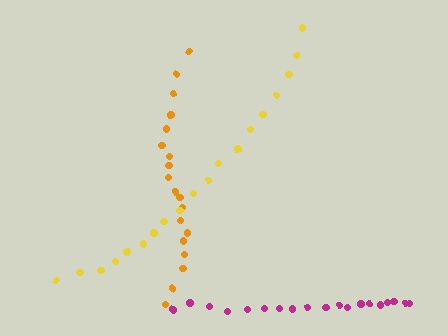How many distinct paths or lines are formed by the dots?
There are 3 distinct paths.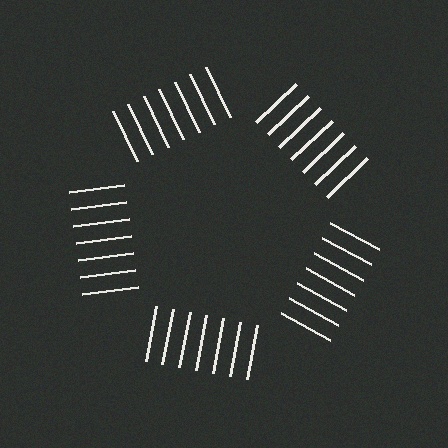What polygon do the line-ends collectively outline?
An illusory pentagon — the line segments terminate on its edges but no continuous stroke is drawn.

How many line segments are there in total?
35 — 7 along each of the 5 edges.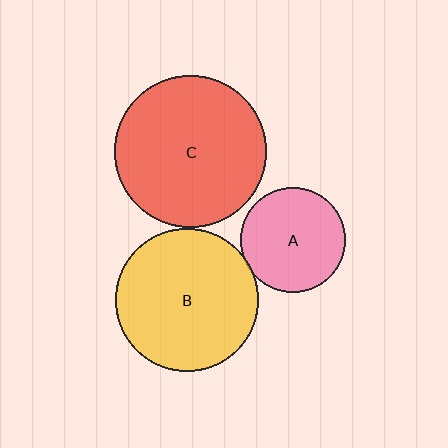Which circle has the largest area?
Circle C (red).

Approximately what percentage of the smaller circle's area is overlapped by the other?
Approximately 5%.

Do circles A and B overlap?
Yes.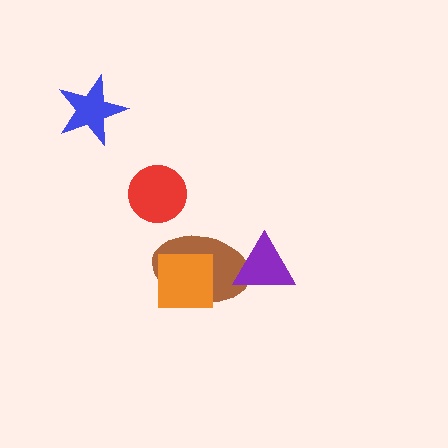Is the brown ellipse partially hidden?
Yes, it is partially covered by another shape.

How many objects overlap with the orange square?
1 object overlaps with the orange square.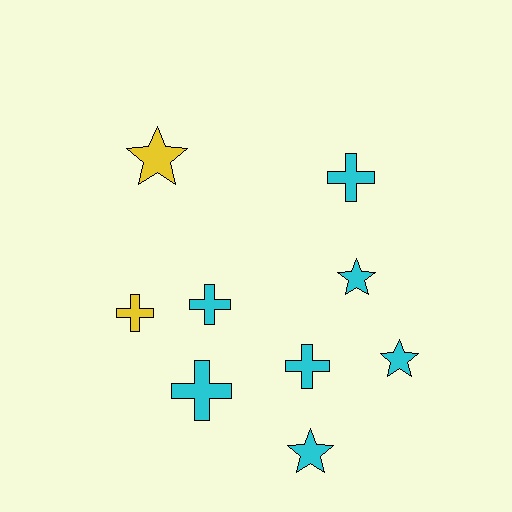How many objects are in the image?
There are 9 objects.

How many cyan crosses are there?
There are 4 cyan crosses.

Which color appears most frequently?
Cyan, with 7 objects.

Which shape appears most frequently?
Cross, with 5 objects.